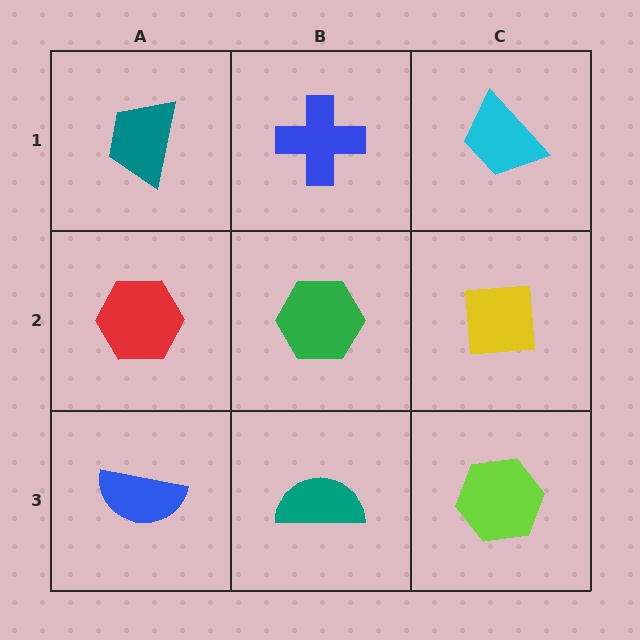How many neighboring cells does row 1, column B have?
3.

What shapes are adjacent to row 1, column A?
A red hexagon (row 2, column A), a blue cross (row 1, column B).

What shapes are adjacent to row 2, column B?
A blue cross (row 1, column B), a teal semicircle (row 3, column B), a red hexagon (row 2, column A), a yellow square (row 2, column C).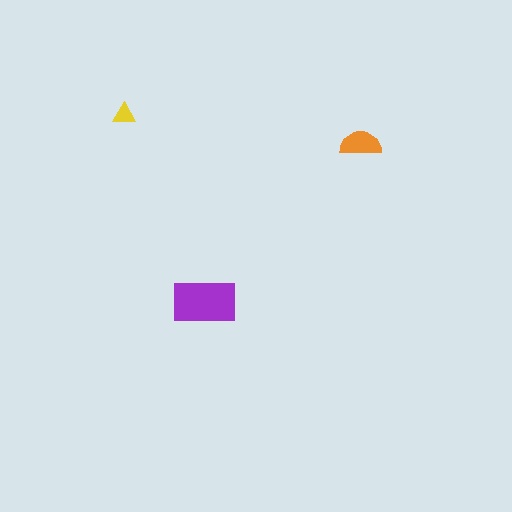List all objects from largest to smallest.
The purple rectangle, the orange semicircle, the yellow triangle.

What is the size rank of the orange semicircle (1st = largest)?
2nd.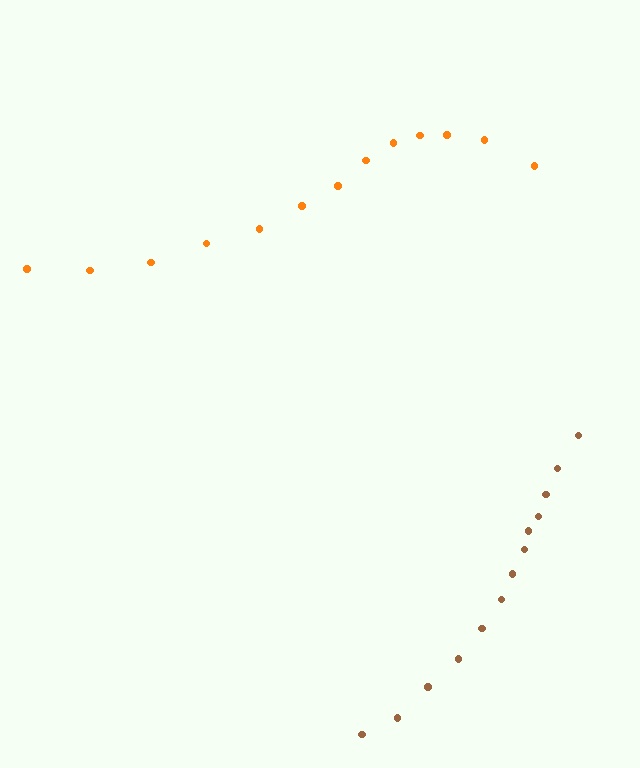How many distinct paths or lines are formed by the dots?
There are 2 distinct paths.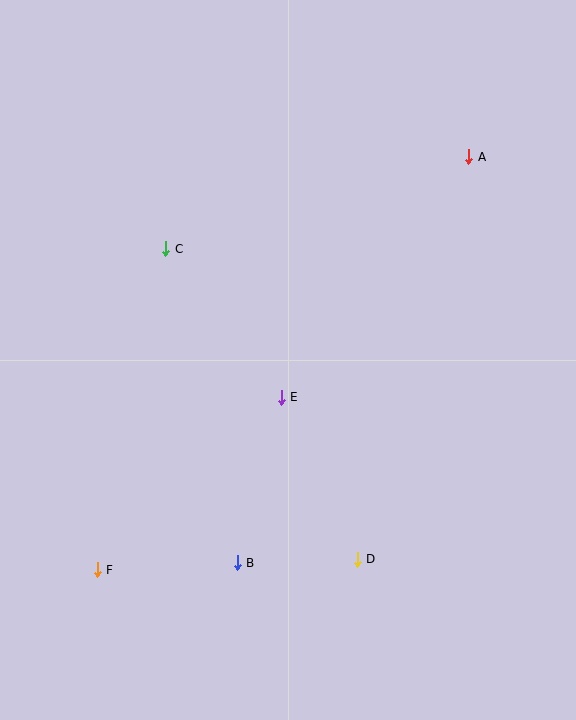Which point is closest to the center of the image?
Point E at (281, 397) is closest to the center.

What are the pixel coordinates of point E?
Point E is at (281, 397).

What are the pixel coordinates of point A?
Point A is at (469, 157).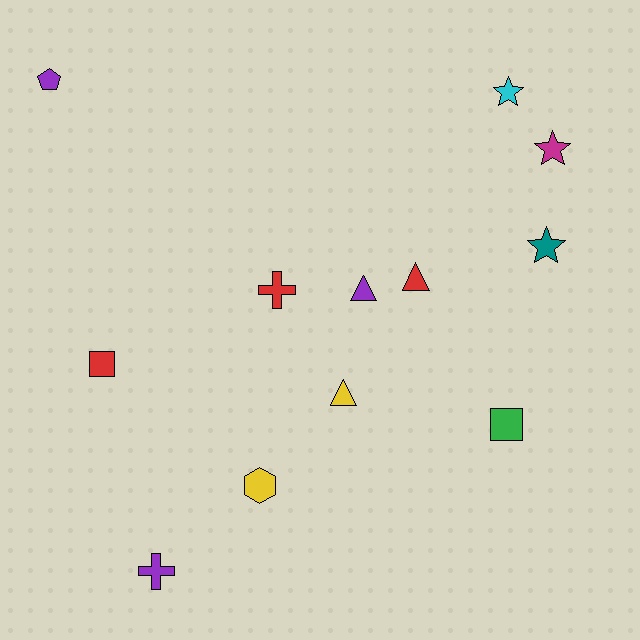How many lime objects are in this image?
There are no lime objects.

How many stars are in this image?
There are 3 stars.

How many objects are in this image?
There are 12 objects.